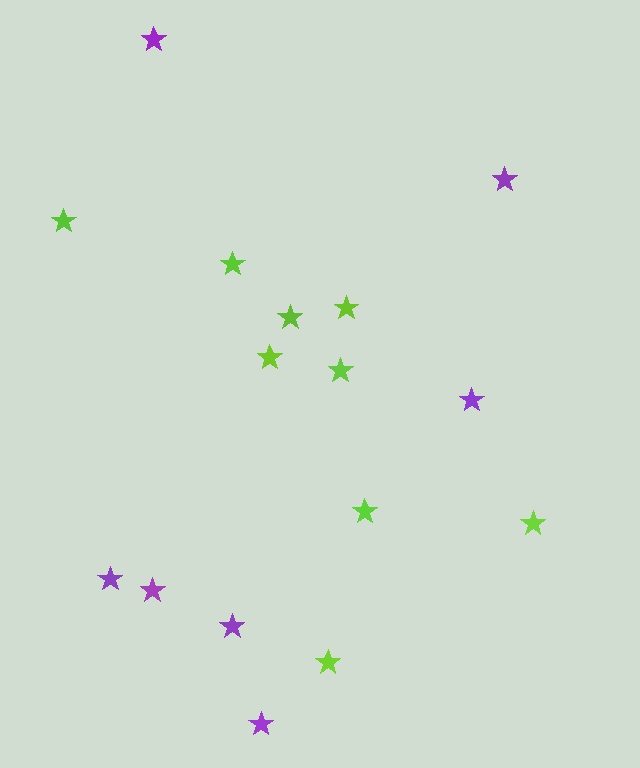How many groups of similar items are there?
There are 2 groups: one group of purple stars (7) and one group of lime stars (9).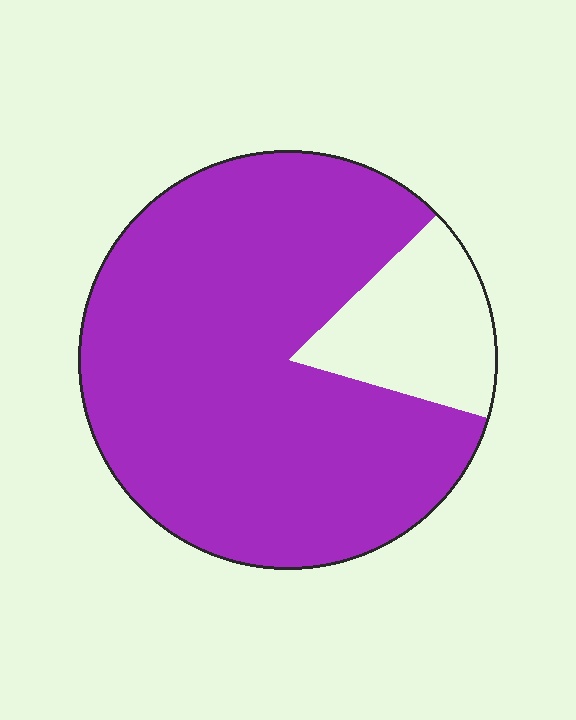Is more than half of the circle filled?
Yes.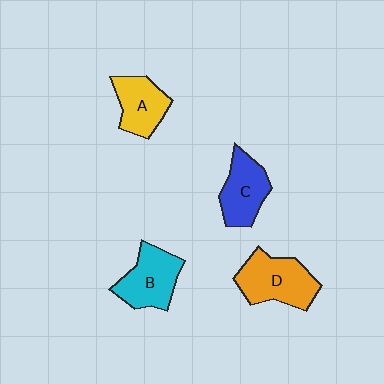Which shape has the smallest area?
Shape A (yellow).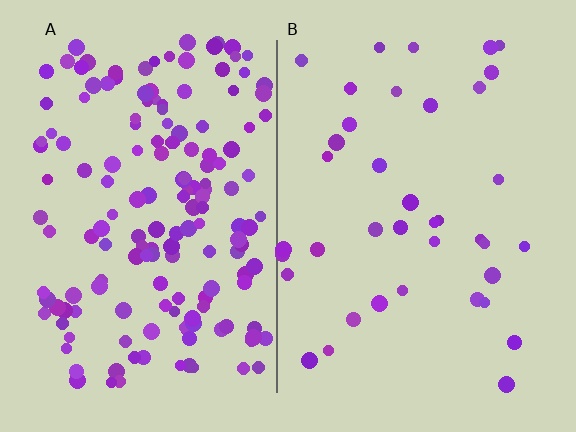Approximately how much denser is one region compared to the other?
Approximately 4.3× — region A over region B.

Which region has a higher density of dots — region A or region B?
A (the left).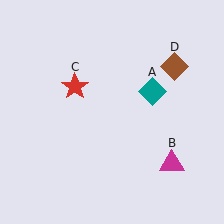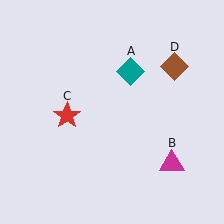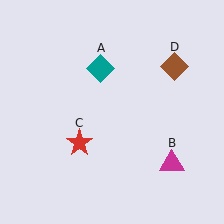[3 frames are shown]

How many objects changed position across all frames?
2 objects changed position: teal diamond (object A), red star (object C).